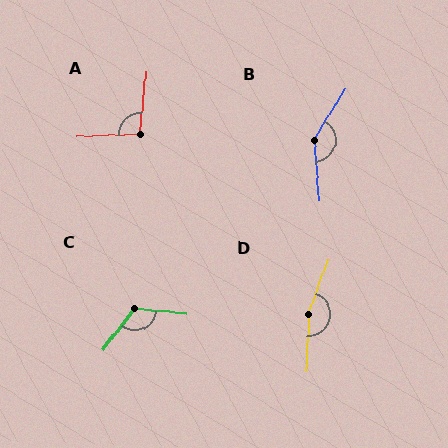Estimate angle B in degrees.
Approximately 144 degrees.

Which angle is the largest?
D, at approximately 162 degrees.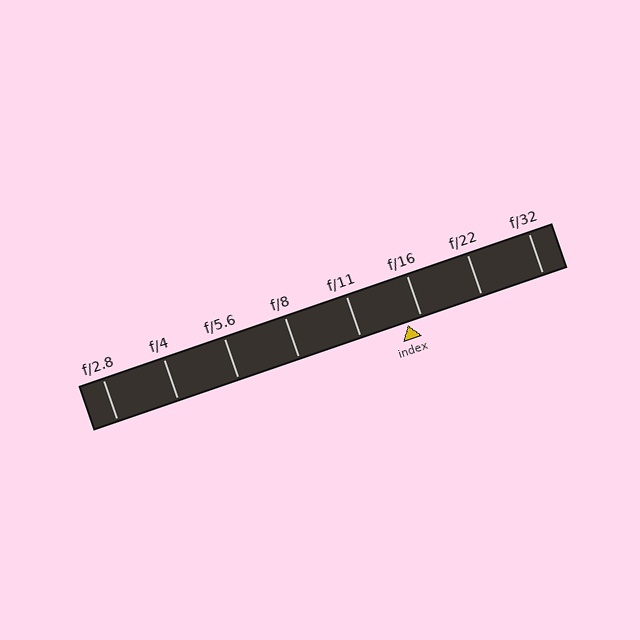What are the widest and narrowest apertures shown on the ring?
The widest aperture shown is f/2.8 and the narrowest is f/32.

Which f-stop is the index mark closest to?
The index mark is closest to f/16.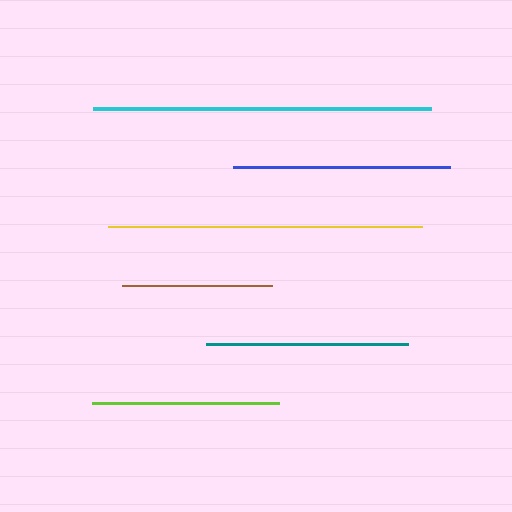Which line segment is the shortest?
The brown line is the shortest at approximately 151 pixels.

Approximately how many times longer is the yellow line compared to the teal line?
The yellow line is approximately 1.5 times the length of the teal line.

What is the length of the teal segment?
The teal segment is approximately 202 pixels long.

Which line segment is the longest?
The cyan line is the longest at approximately 337 pixels.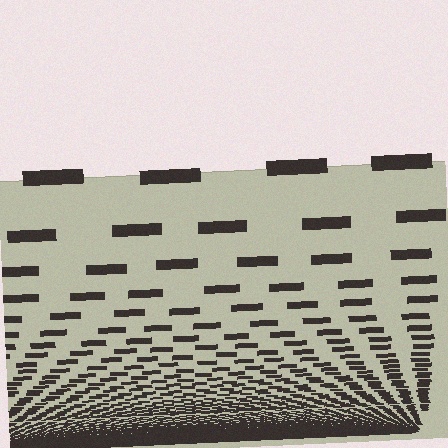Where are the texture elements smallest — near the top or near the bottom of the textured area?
Near the bottom.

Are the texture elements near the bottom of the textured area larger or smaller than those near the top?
Smaller. The gradient is inverted — elements near the bottom are smaller and denser.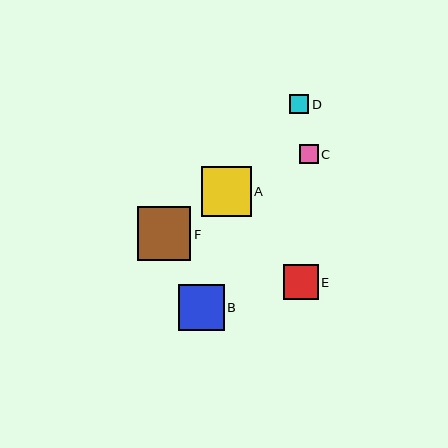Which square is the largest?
Square F is the largest with a size of approximately 54 pixels.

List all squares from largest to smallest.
From largest to smallest: F, A, B, E, D, C.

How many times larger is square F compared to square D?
Square F is approximately 2.7 times the size of square D.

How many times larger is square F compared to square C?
Square F is approximately 2.8 times the size of square C.